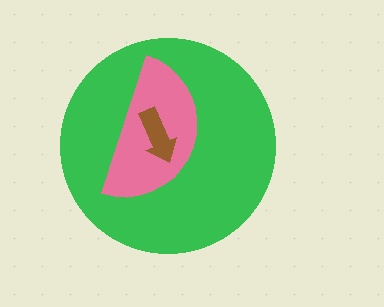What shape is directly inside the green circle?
The pink semicircle.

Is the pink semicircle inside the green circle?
Yes.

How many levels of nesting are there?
3.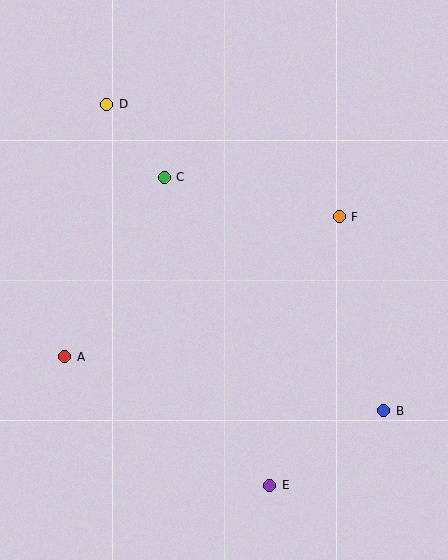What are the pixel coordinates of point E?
Point E is at (270, 485).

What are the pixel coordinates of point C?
Point C is at (164, 177).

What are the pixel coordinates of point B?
Point B is at (384, 411).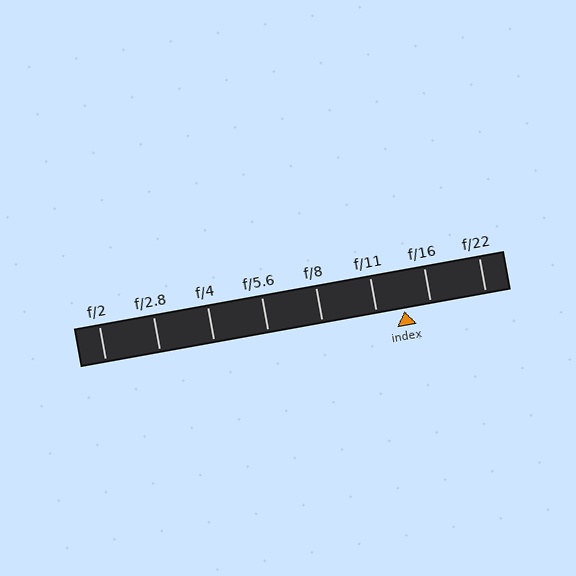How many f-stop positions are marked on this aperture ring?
There are 8 f-stop positions marked.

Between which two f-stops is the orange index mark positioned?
The index mark is between f/11 and f/16.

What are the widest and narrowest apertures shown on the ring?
The widest aperture shown is f/2 and the narrowest is f/22.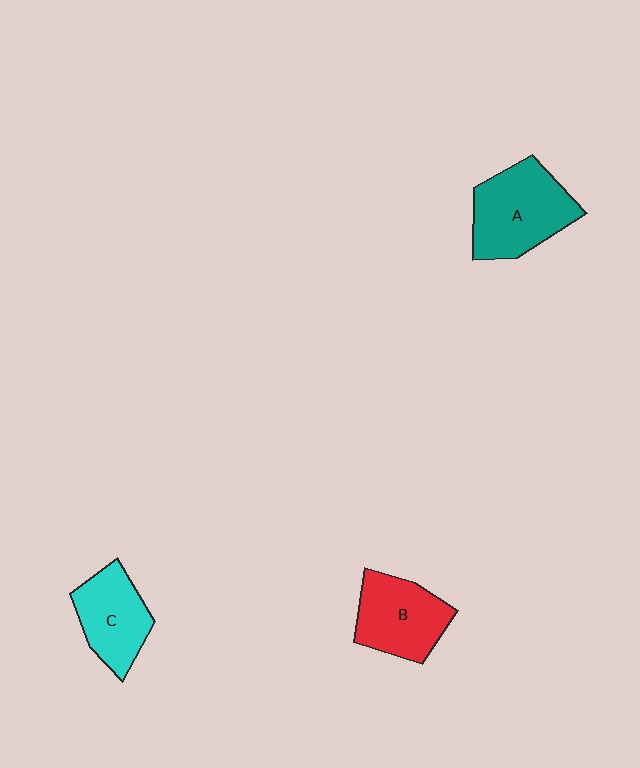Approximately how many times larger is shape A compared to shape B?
Approximately 1.2 times.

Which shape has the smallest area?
Shape C (cyan).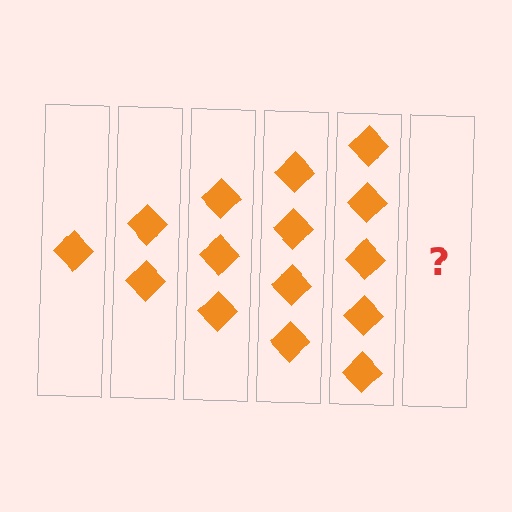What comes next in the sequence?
The next element should be 6 diamonds.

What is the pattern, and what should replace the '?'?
The pattern is that each step adds one more diamond. The '?' should be 6 diamonds.